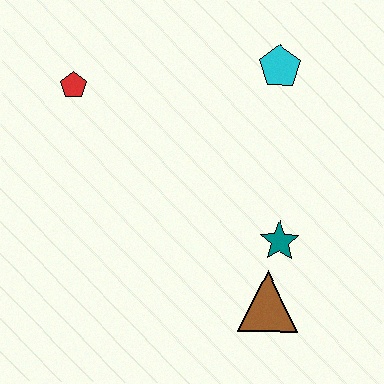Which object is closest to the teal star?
The brown triangle is closest to the teal star.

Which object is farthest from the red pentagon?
The brown triangle is farthest from the red pentagon.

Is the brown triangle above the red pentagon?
No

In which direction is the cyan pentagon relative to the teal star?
The cyan pentagon is above the teal star.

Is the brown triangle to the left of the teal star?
Yes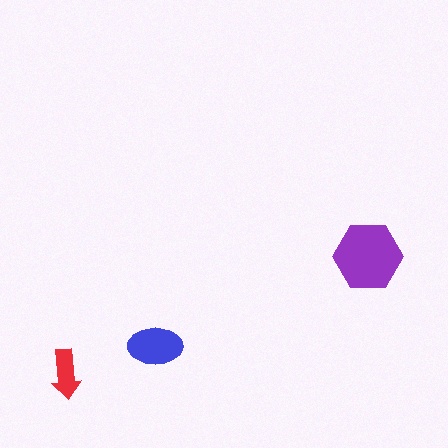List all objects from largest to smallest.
The purple hexagon, the blue ellipse, the red arrow.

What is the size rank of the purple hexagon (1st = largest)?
1st.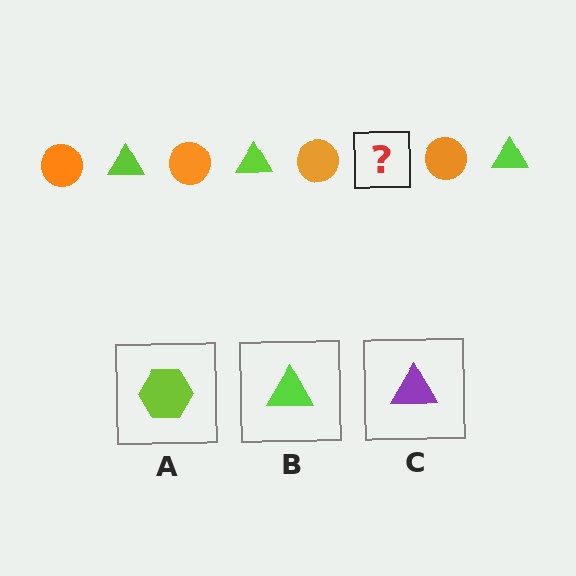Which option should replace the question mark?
Option B.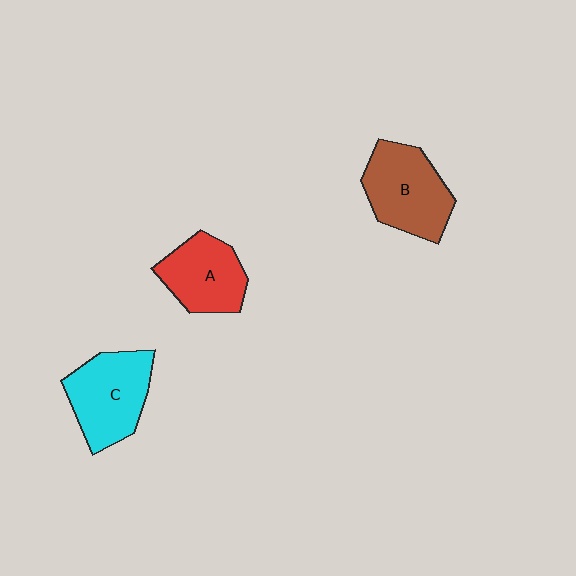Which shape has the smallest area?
Shape A (red).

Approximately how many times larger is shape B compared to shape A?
Approximately 1.2 times.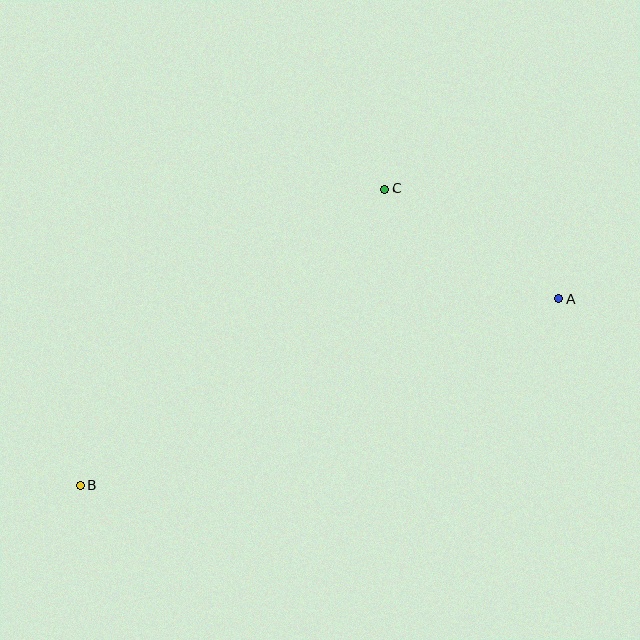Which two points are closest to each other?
Points A and C are closest to each other.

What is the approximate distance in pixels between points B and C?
The distance between B and C is approximately 425 pixels.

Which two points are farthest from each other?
Points A and B are farthest from each other.